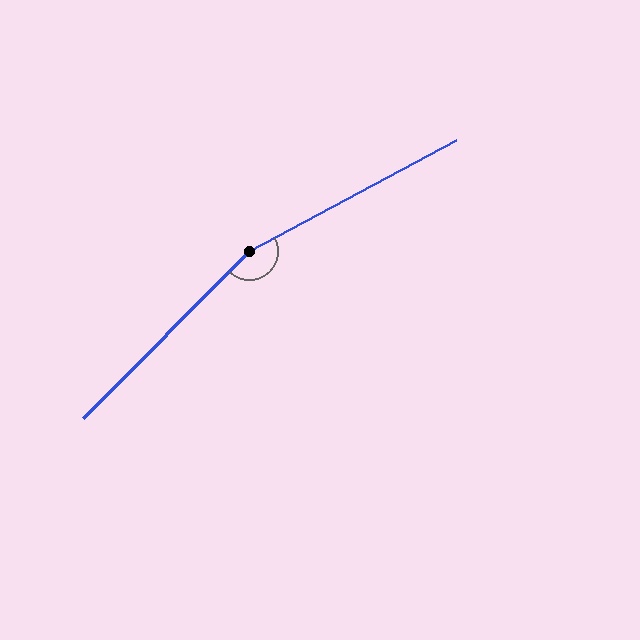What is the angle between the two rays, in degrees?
Approximately 163 degrees.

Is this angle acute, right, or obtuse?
It is obtuse.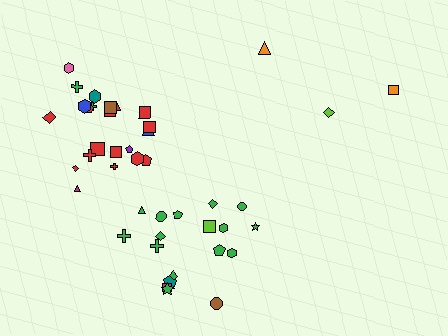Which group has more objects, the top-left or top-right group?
The top-left group.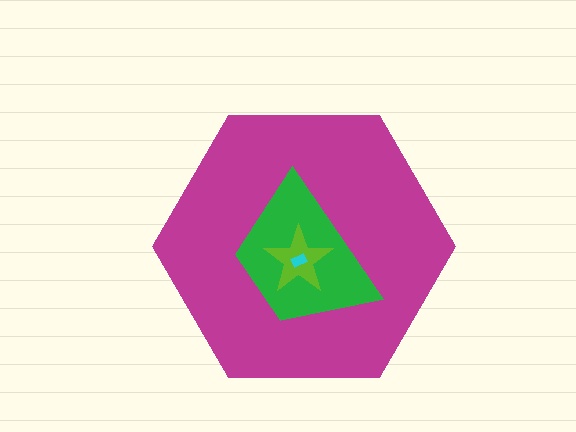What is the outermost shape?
The magenta hexagon.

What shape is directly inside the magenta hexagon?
The green trapezoid.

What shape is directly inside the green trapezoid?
The lime star.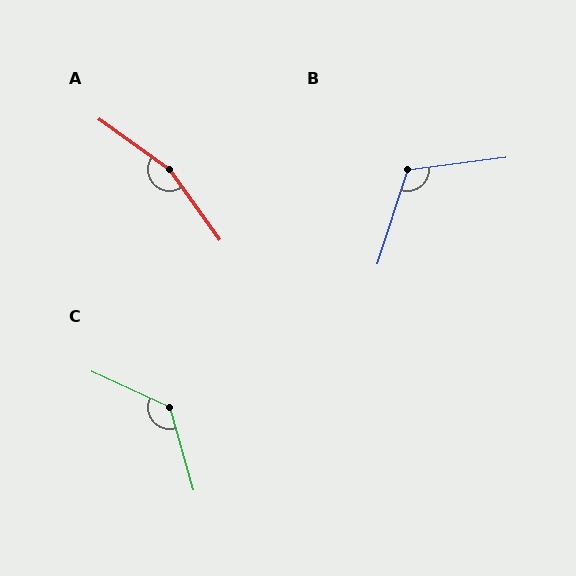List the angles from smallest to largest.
B (115°), C (131°), A (161°).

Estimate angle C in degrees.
Approximately 131 degrees.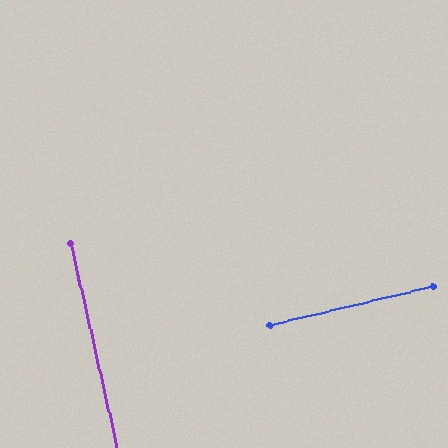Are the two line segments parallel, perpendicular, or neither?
Perpendicular — they meet at approximately 89°.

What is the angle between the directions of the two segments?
Approximately 89 degrees.